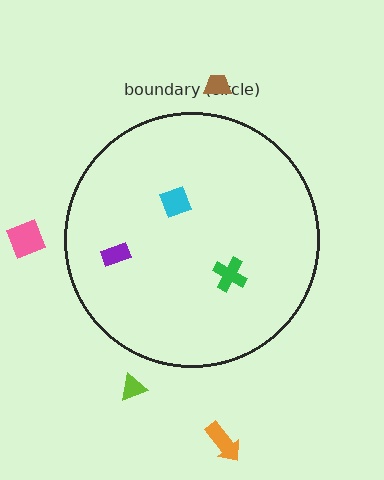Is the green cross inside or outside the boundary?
Inside.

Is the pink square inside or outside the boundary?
Outside.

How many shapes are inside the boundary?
3 inside, 4 outside.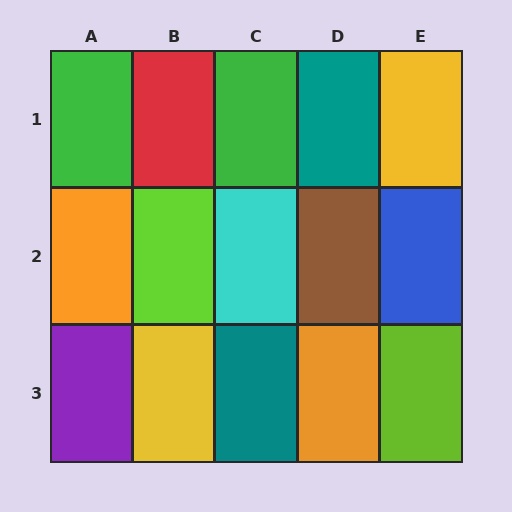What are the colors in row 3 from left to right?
Purple, yellow, teal, orange, lime.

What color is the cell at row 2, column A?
Orange.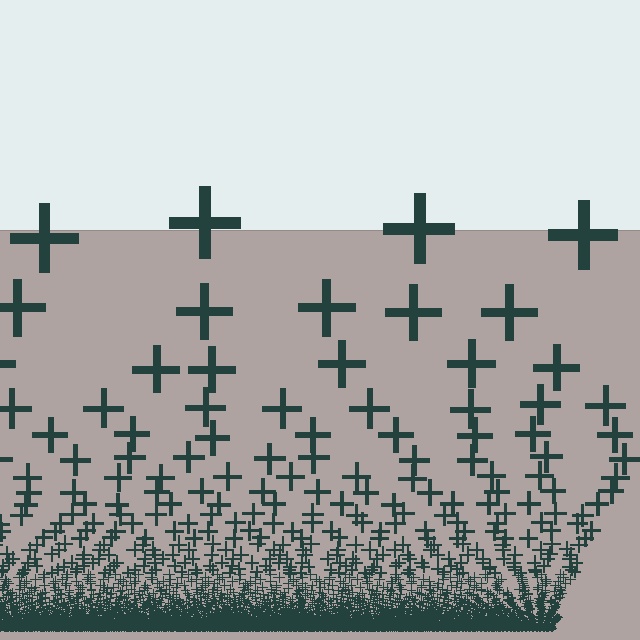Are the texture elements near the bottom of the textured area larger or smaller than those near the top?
Smaller. The gradient is inverted — elements near the bottom are smaller and denser.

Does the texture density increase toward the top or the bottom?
Density increases toward the bottom.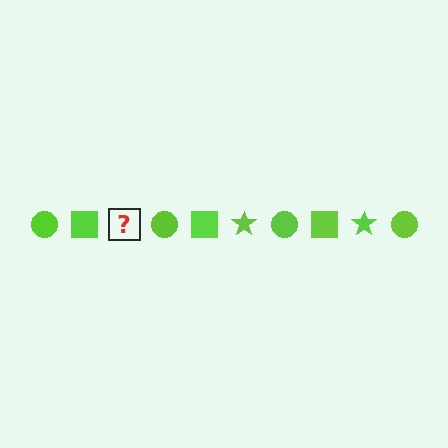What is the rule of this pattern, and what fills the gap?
The rule is that the pattern cycles through circle, square, star shapes in lime. The gap should be filled with a lime star.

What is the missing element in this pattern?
The missing element is a lime star.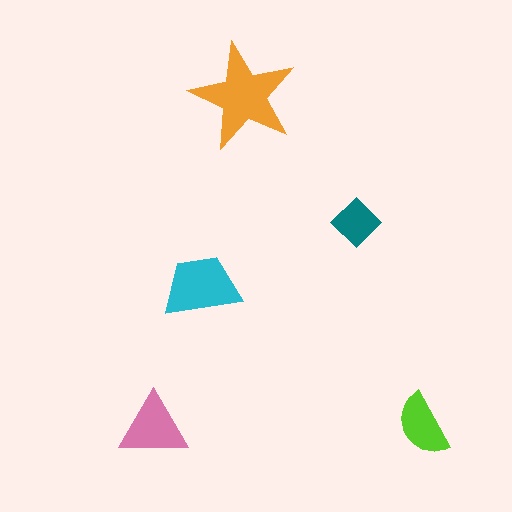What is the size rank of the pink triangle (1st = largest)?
3rd.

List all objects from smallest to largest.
The teal diamond, the lime semicircle, the pink triangle, the cyan trapezoid, the orange star.